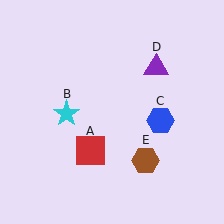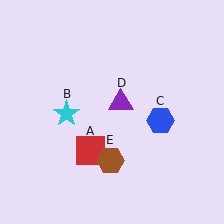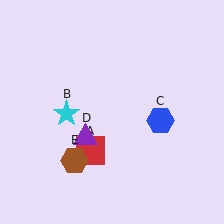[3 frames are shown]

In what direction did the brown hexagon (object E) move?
The brown hexagon (object E) moved left.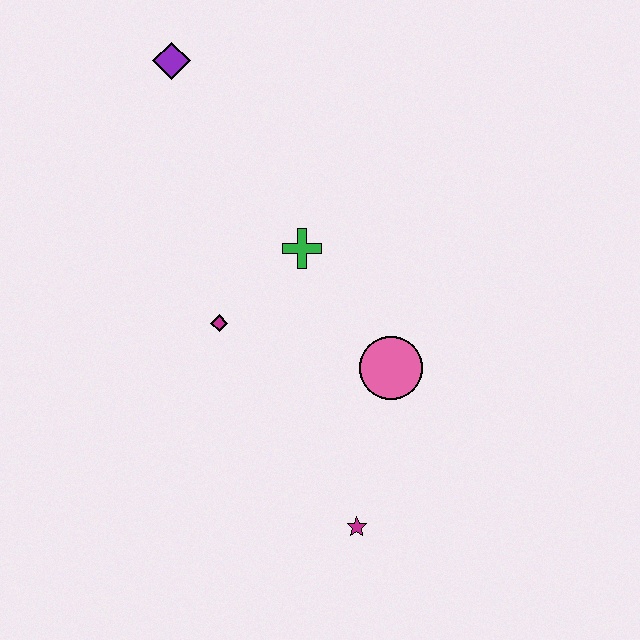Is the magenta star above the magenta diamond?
No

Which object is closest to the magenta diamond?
The green cross is closest to the magenta diamond.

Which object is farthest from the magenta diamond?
The purple diamond is farthest from the magenta diamond.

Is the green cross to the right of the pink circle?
No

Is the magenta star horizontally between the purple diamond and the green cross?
No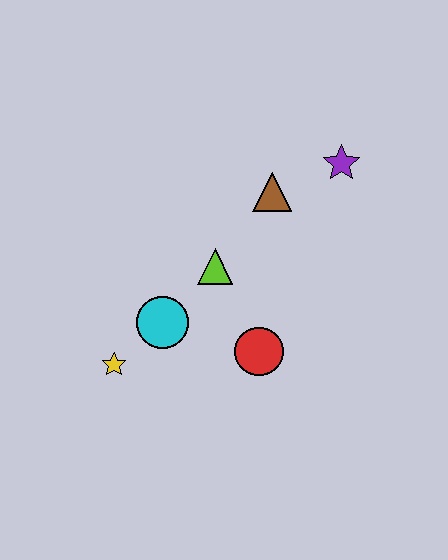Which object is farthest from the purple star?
The yellow star is farthest from the purple star.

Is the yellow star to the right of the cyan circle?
No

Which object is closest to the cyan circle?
The yellow star is closest to the cyan circle.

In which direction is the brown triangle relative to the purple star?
The brown triangle is to the left of the purple star.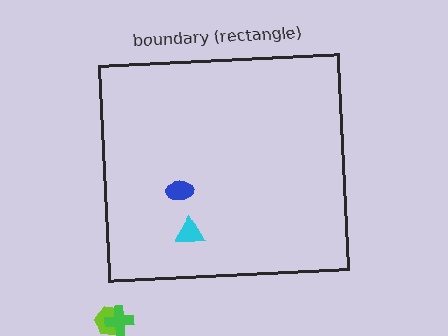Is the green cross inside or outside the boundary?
Outside.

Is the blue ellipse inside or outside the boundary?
Inside.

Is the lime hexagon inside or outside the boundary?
Outside.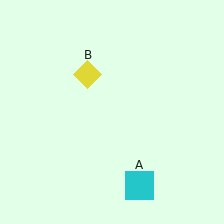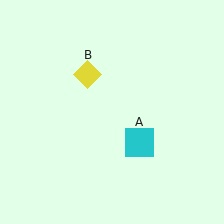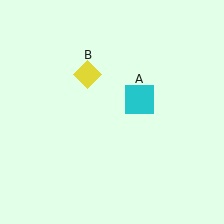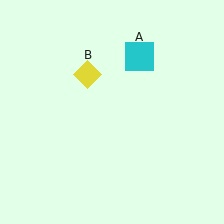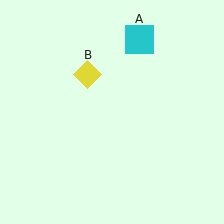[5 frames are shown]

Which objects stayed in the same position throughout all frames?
Yellow diamond (object B) remained stationary.